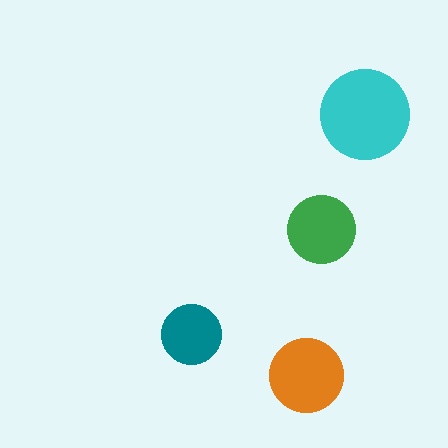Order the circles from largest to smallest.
the cyan one, the orange one, the green one, the teal one.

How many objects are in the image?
There are 4 objects in the image.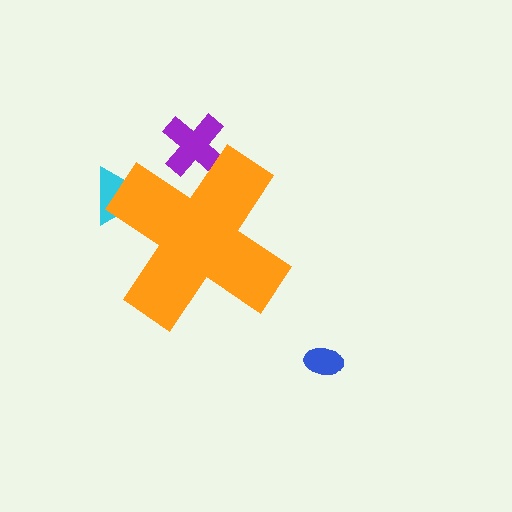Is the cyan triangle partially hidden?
Yes, the cyan triangle is partially hidden behind the orange cross.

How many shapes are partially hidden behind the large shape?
2 shapes are partially hidden.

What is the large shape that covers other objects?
An orange cross.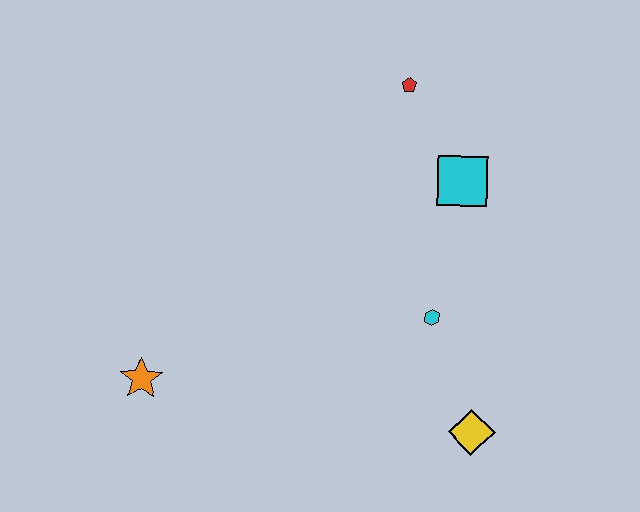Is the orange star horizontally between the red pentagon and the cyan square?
No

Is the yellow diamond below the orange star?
Yes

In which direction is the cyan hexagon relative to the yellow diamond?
The cyan hexagon is above the yellow diamond.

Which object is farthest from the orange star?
The red pentagon is farthest from the orange star.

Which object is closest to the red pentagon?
The cyan square is closest to the red pentagon.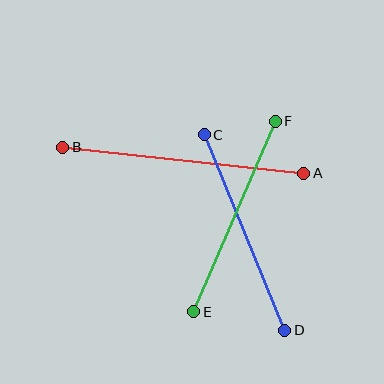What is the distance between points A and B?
The distance is approximately 242 pixels.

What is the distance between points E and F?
The distance is approximately 207 pixels.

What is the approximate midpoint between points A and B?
The midpoint is at approximately (183, 160) pixels.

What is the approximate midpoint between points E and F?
The midpoint is at approximately (234, 217) pixels.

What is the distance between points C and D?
The distance is approximately 212 pixels.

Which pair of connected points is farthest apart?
Points A and B are farthest apart.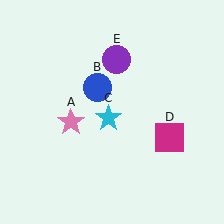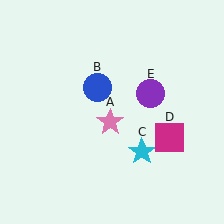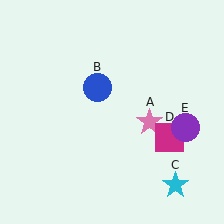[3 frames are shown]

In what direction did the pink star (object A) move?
The pink star (object A) moved right.